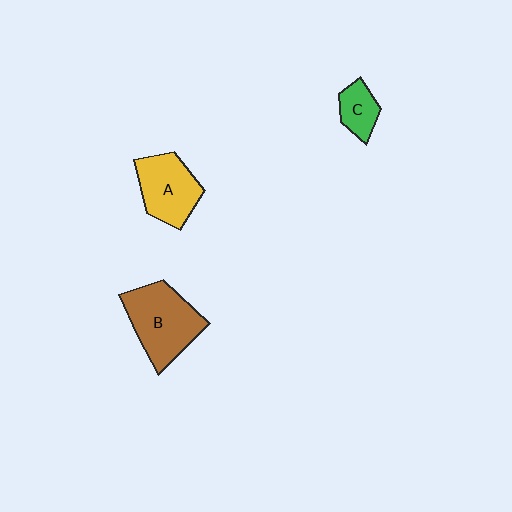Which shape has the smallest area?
Shape C (green).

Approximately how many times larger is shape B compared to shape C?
Approximately 2.5 times.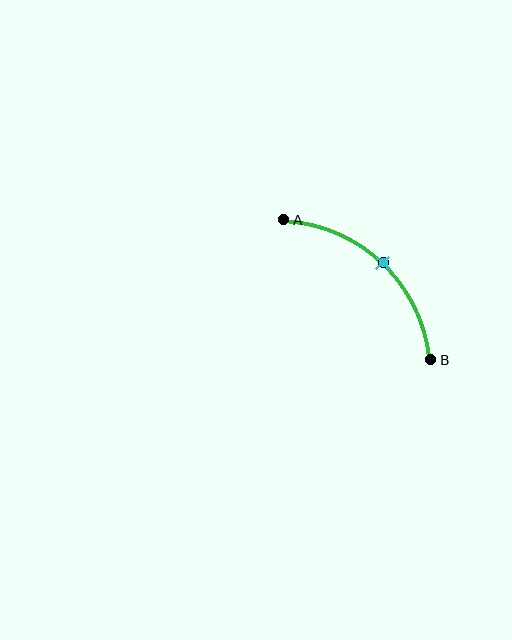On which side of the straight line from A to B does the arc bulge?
The arc bulges above and to the right of the straight line connecting A and B.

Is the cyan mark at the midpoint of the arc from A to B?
Yes. The cyan mark lies on the arc at equal arc-length from both A and B — it is the arc midpoint.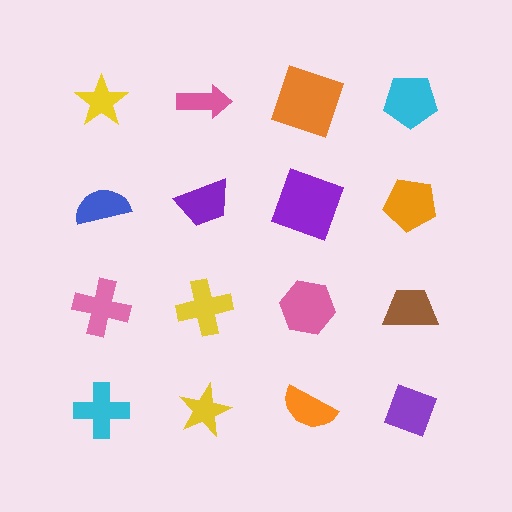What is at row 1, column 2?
A pink arrow.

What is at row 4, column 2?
A yellow star.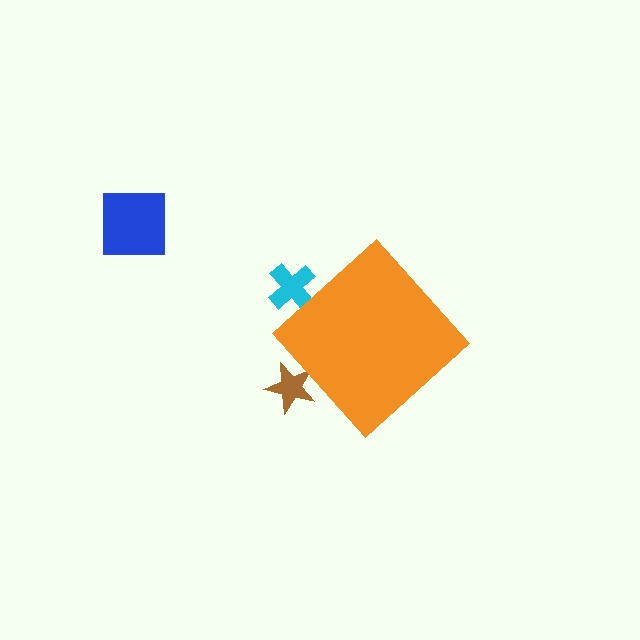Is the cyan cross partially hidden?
Yes, the cyan cross is partially hidden behind the orange diamond.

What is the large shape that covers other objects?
An orange diamond.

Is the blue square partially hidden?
No, the blue square is fully visible.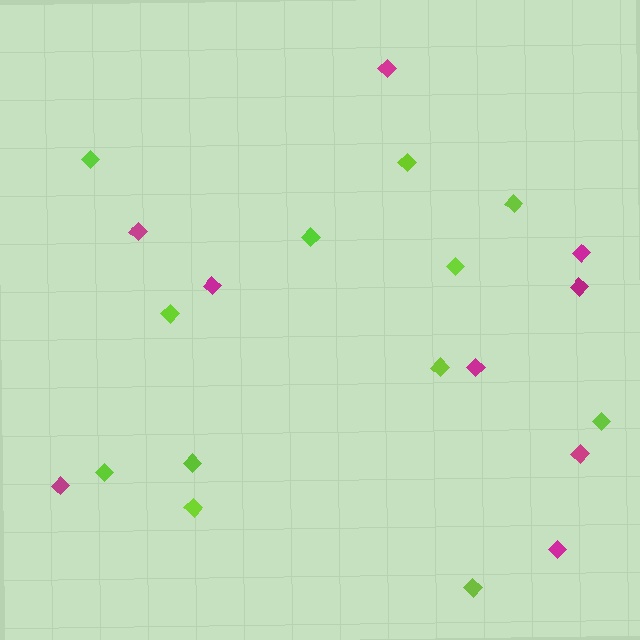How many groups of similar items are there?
There are 2 groups: one group of magenta diamonds (9) and one group of lime diamonds (12).